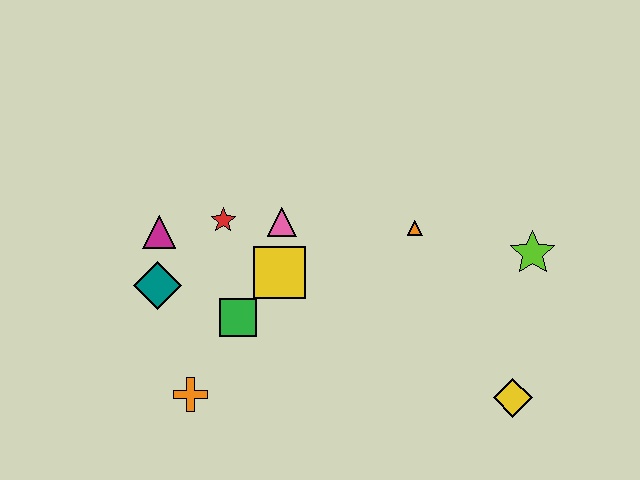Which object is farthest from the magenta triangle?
The yellow diamond is farthest from the magenta triangle.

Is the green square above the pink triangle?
No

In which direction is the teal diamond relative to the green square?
The teal diamond is to the left of the green square.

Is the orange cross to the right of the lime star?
No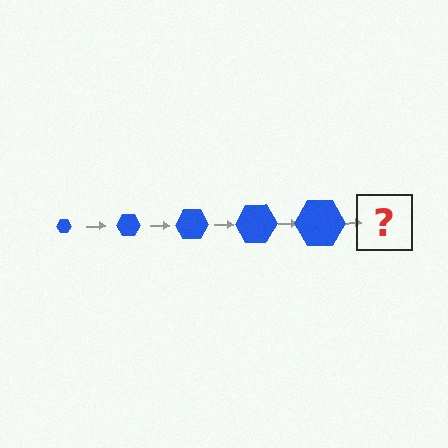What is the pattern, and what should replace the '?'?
The pattern is that the hexagon gets progressively larger each step. The '?' should be a blue hexagon, larger than the previous one.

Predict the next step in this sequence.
The next step is a blue hexagon, larger than the previous one.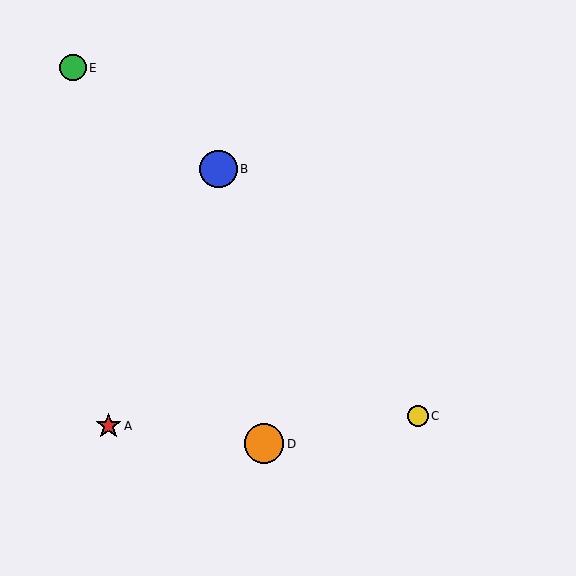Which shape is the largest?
The orange circle (labeled D) is the largest.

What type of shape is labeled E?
Shape E is a green circle.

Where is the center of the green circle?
The center of the green circle is at (73, 68).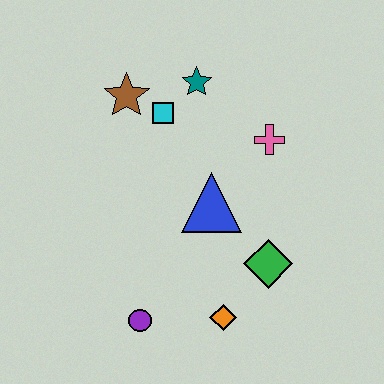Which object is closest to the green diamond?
The orange diamond is closest to the green diamond.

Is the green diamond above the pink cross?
No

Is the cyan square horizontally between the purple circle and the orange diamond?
Yes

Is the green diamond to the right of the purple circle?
Yes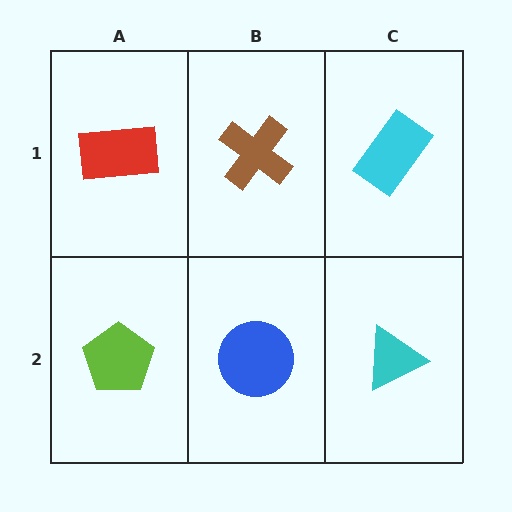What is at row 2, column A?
A lime pentagon.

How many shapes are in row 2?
3 shapes.